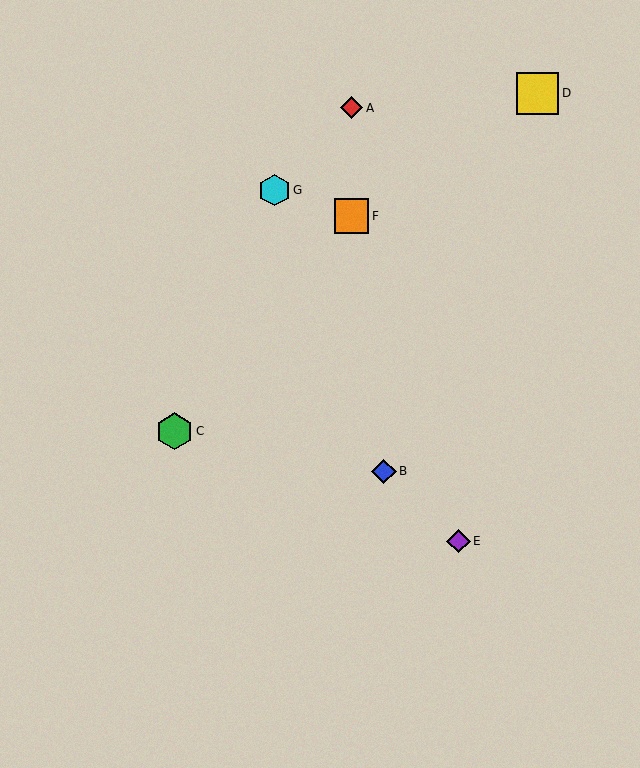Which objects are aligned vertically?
Objects A, F are aligned vertically.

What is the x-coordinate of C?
Object C is at x≈174.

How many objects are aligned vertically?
2 objects (A, F) are aligned vertically.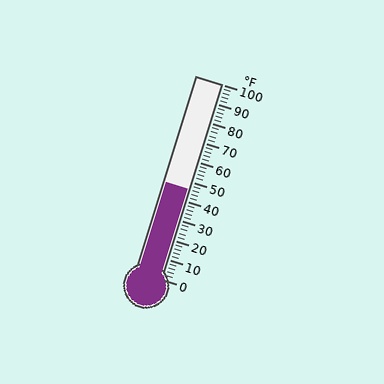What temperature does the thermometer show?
The thermometer shows approximately 46°F.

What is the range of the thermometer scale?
The thermometer scale ranges from 0°F to 100°F.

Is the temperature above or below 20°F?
The temperature is above 20°F.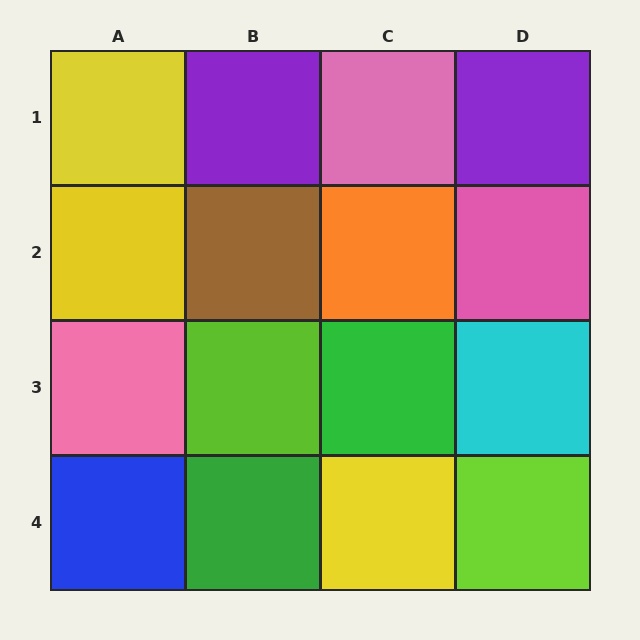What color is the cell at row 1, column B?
Purple.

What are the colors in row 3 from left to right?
Pink, lime, green, cyan.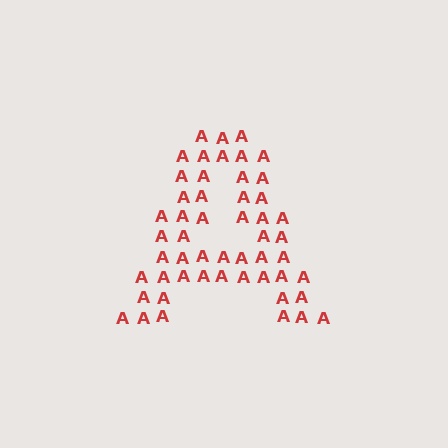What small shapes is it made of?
It is made of small letter A's.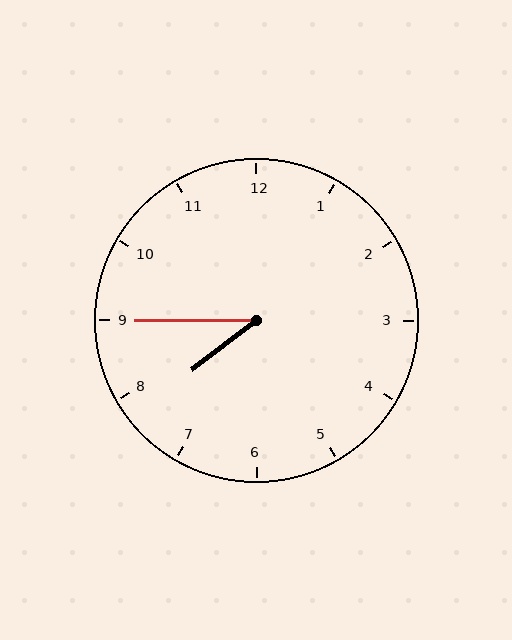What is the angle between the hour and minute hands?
Approximately 38 degrees.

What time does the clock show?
7:45.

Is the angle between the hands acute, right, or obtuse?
It is acute.